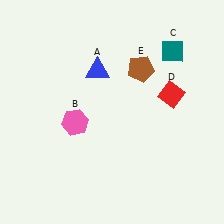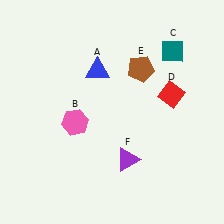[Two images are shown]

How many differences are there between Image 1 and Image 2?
There is 1 difference between the two images.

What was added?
A purple triangle (F) was added in Image 2.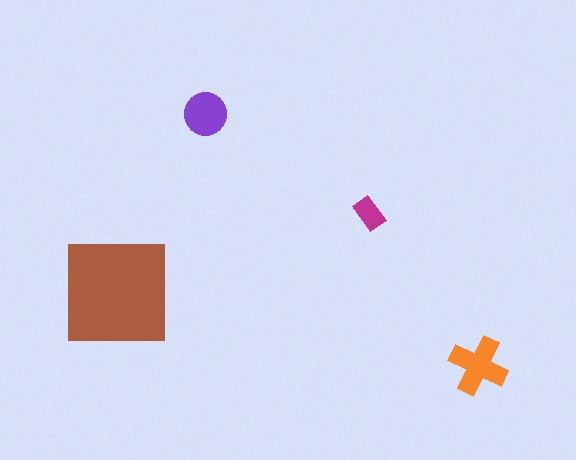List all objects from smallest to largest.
The magenta rectangle, the purple circle, the orange cross, the brown square.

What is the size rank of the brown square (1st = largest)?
1st.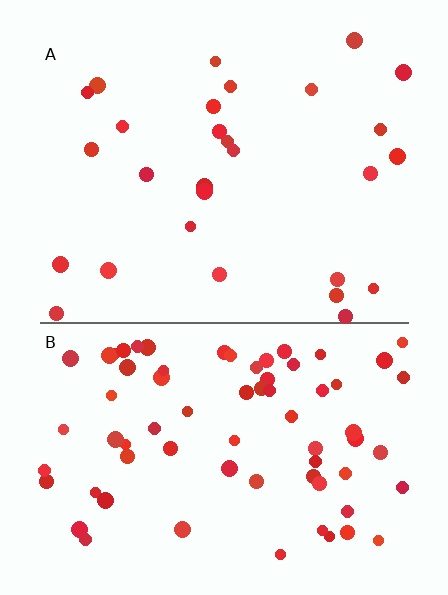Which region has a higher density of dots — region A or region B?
B (the bottom).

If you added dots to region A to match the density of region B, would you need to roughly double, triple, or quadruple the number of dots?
Approximately triple.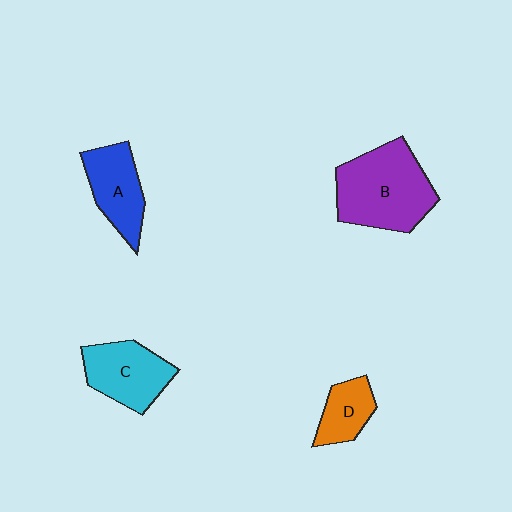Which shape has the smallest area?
Shape D (orange).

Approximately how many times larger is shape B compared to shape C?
Approximately 1.5 times.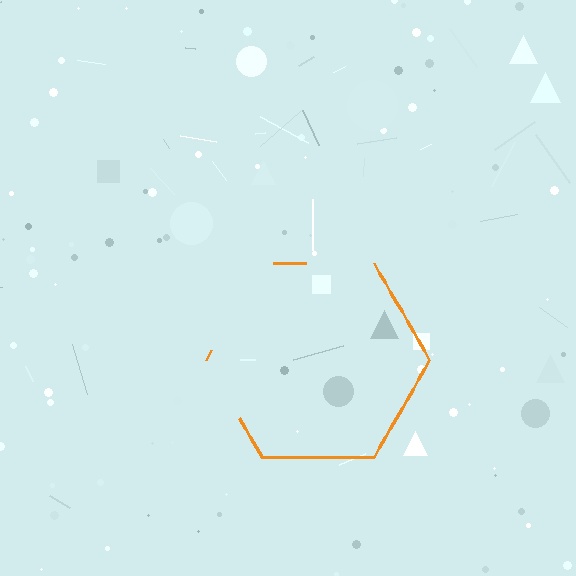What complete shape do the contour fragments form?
The contour fragments form a hexagon.